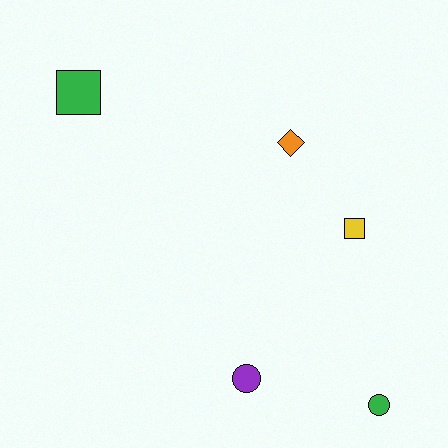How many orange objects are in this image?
There is 1 orange object.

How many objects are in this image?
There are 5 objects.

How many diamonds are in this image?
There is 1 diamond.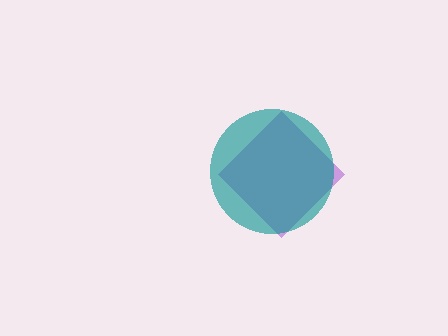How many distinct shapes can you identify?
There are 2 distinct shapes: a purple diamond, a teal circle.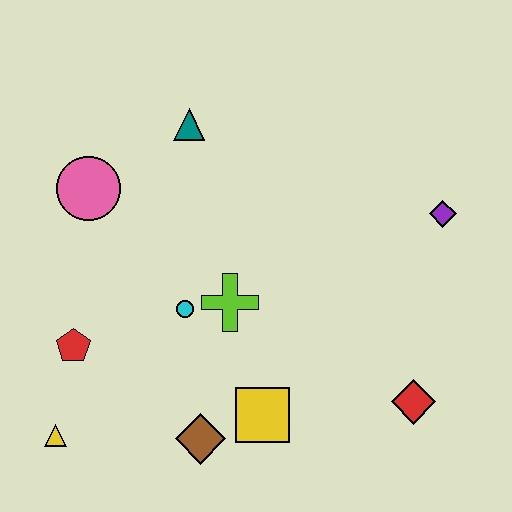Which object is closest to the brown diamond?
The yellow square is closest to the brown diamond.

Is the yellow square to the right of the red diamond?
No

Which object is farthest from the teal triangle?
The red diamond is farthest from the teal triangle.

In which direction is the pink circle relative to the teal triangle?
The pink circle is to the left of the teal triangle.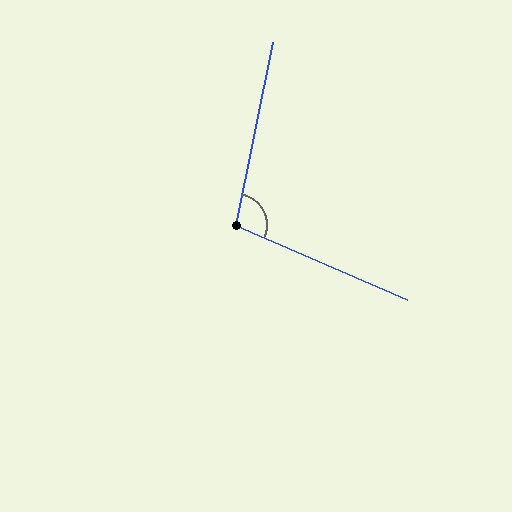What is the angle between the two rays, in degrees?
Approximately 102 degrees.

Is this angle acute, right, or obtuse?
It is obtuse.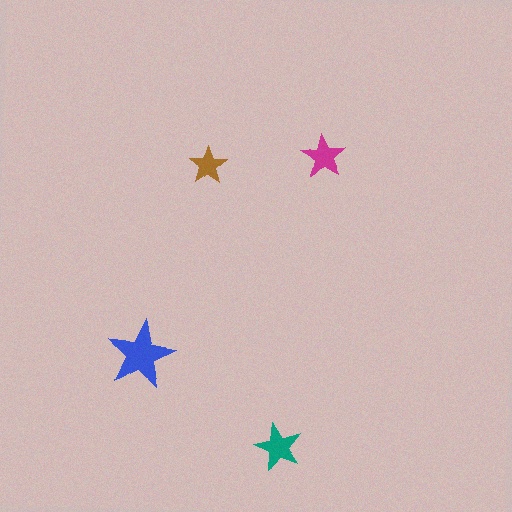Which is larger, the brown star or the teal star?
The teal one.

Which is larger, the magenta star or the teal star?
The teal one.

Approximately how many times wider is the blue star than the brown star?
About 2 times wider.